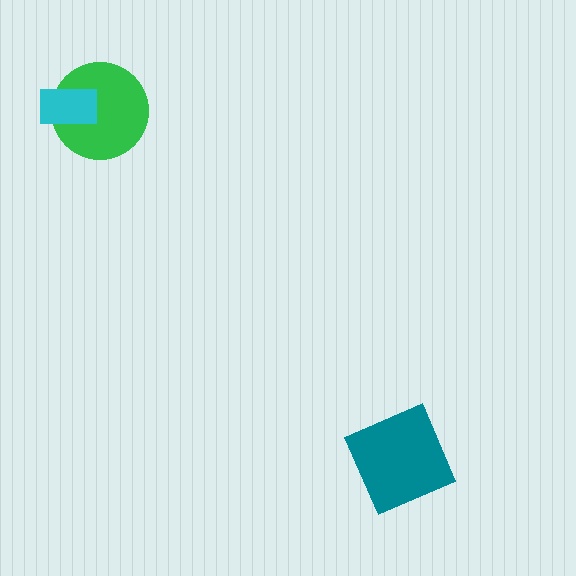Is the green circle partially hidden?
Yes, it is partially covered by another shape.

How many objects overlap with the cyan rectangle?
1 object overlaps with the cyan rectangle.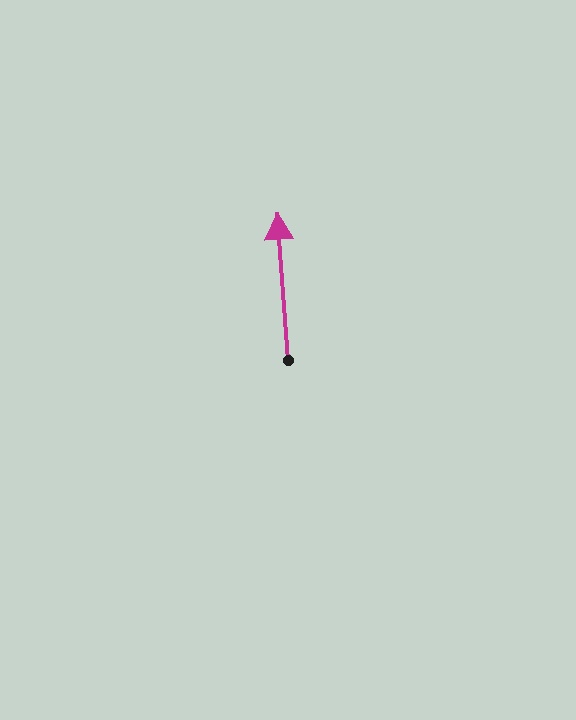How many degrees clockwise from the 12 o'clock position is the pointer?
Approximately 356 degrees.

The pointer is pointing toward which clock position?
Roughly 12 o'clock.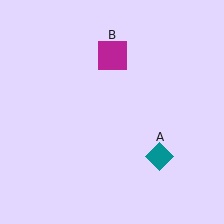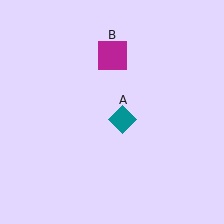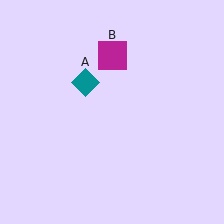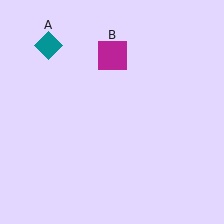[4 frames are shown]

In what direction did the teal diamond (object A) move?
The teal diamond (object A) moved up and to the left.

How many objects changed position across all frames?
1 object changed position: teal diamond (object A).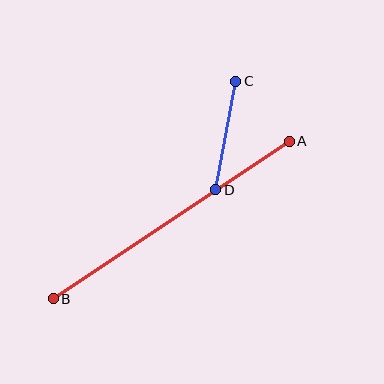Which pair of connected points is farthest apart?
Points A and B are farthest apart.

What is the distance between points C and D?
The distance is approximately 110 pixels.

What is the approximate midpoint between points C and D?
The midpoint is at approximately (226, 135) pixels.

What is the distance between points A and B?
The distance is approximately 284 pixels.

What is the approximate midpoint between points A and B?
The midpoint is at approximately (171, 220) pixels.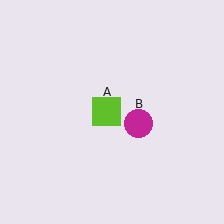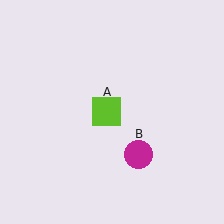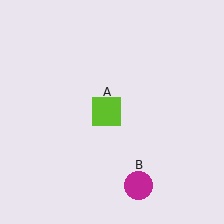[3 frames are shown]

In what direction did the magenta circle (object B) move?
The magenta circle (object B) moved down.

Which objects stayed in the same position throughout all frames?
Lime square (object A) remained stationary.